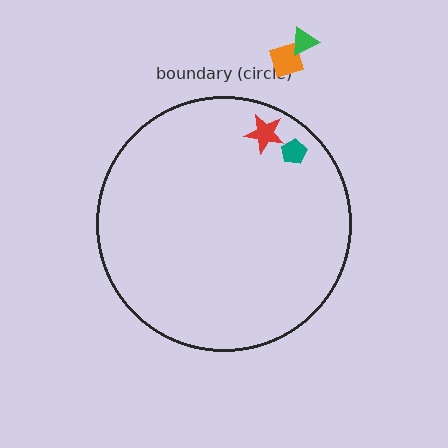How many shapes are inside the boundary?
2 inside, 2 outside.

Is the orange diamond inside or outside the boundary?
Outside.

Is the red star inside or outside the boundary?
Inside.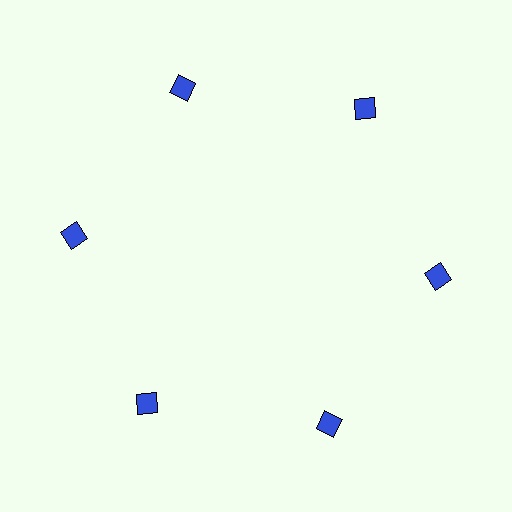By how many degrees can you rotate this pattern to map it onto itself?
The pattern maps onto itself every 60 degrees of rotation.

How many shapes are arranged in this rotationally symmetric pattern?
There are 6 shapes, arranged in 6 groups of 1.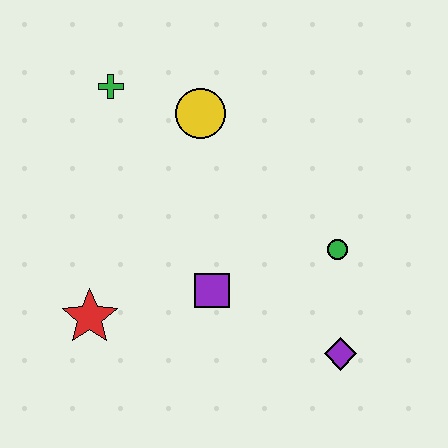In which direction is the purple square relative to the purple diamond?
The purple square is to the left of the purple diamond.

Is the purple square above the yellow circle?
No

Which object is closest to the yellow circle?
The green cross is closest to the yellow circle.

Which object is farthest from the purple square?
The green cross is farthest from the purple square.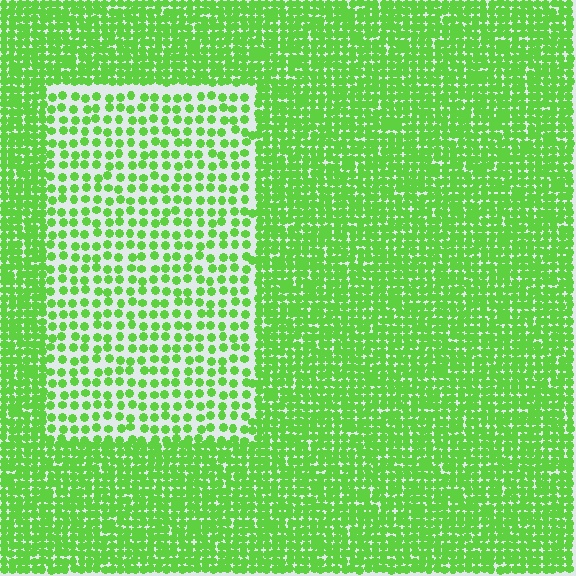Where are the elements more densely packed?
The elements are more densely packed outside the rectangle boundary.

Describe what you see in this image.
The image contains small lime elements arranged at two different densities. A rectangle-shaped region is visible where the elements are less densely packed than the surrounding area.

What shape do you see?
I see a rectangle.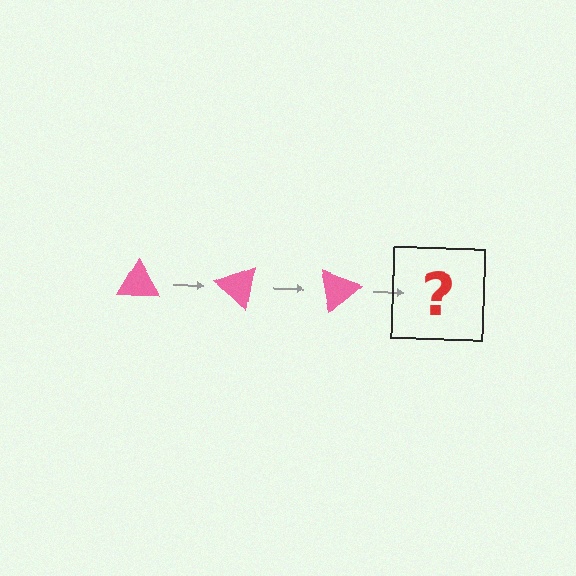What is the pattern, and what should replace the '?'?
The pattern is that the triangle rotates 40 degrees each step. The '?' should be a pink triangle rotated 120 degrees.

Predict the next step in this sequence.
The next step is a pink triangle rotated 120 degrees.